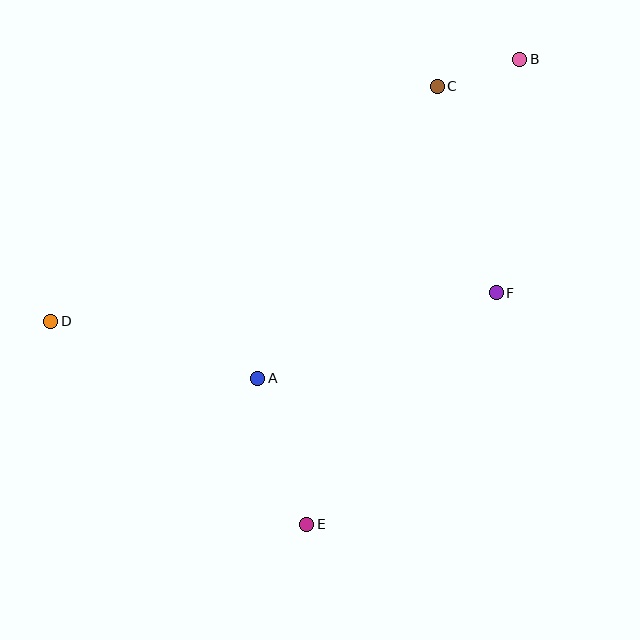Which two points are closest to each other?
Points B and C are closest to each other.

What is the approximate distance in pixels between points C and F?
The distance between C and F is approximately 215 pixels.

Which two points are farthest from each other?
Points B and D are farthest from each other.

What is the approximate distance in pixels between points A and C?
The distance between A and C is approximately 343 pixels.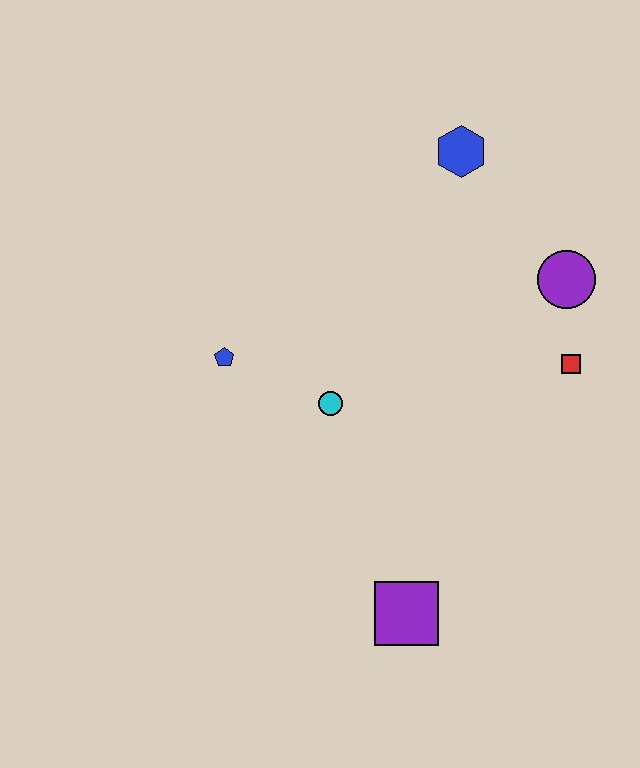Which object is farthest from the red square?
The blue pentagon is farthest from the red square.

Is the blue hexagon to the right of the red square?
No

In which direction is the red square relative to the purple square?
The red square is above the purple square.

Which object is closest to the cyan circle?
The blue pentagon is closest to the cyan circle.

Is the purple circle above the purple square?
Yes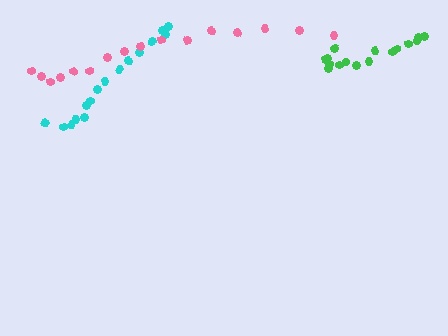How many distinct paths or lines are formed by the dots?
There are 3 distinct paths.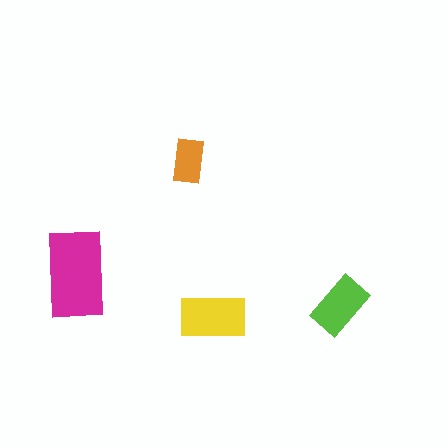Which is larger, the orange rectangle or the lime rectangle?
The lime one.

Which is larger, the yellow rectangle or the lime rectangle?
The yellow one.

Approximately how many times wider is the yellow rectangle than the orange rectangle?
About 1.5 times wider.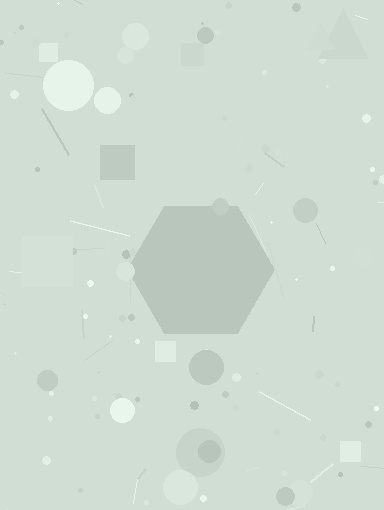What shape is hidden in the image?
A hexagon is hidden in the image.